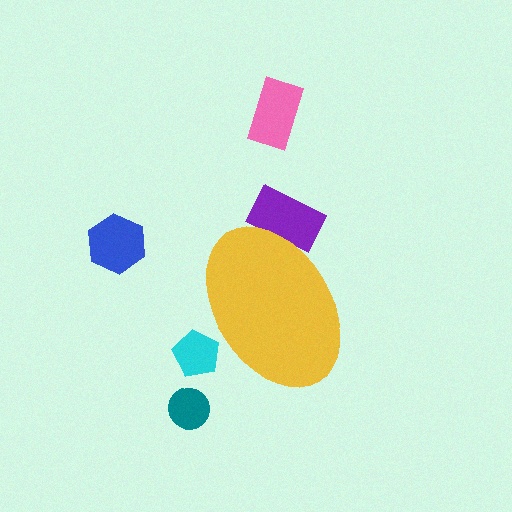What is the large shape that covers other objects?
A yellow ellipse.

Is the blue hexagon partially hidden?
No, the blue hexagon is fully visible.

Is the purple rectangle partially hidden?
Yes, the purple rectangle is partially hidden behind the yellow ellipse.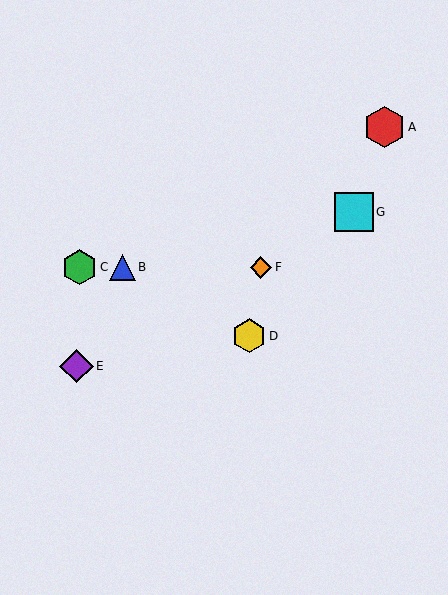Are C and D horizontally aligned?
No, C is at y≈267 and D is at y≈336.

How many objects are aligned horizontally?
3 objects (B, C, F) are aligned horizontally.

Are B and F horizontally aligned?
Yes, both are at y≈267.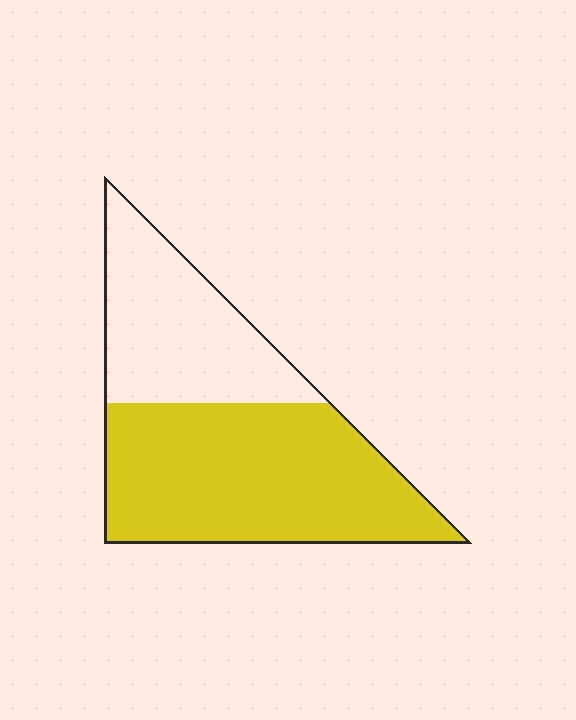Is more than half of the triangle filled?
Yes.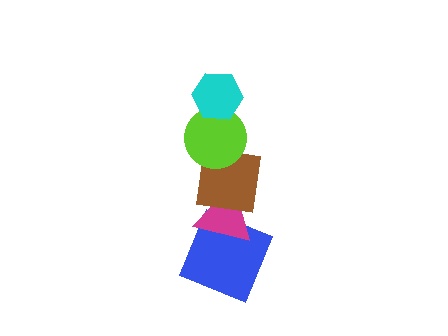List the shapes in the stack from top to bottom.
From top to bottom: the cyan hexagon, the lime circle, the brown square, the magenta triangle, the blue square.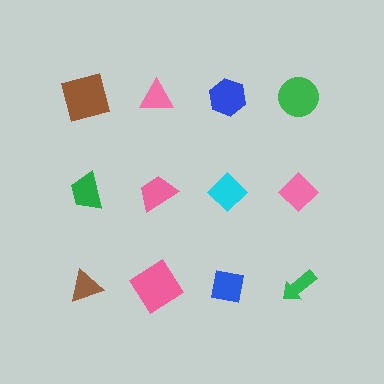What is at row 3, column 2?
A pink diamond.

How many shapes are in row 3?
4 shapes.